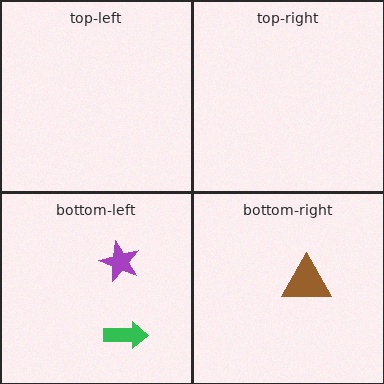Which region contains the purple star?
The bottom-left region.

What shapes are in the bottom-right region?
The brown triangle.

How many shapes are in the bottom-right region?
1.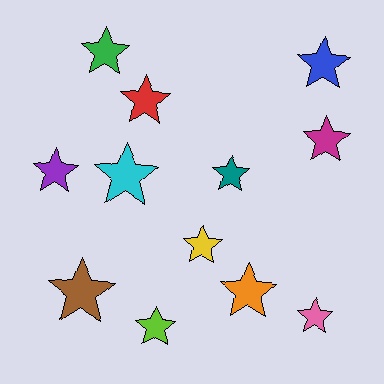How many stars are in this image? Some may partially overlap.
There are 12 stars.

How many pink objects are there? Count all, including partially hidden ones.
There is 1 pink object.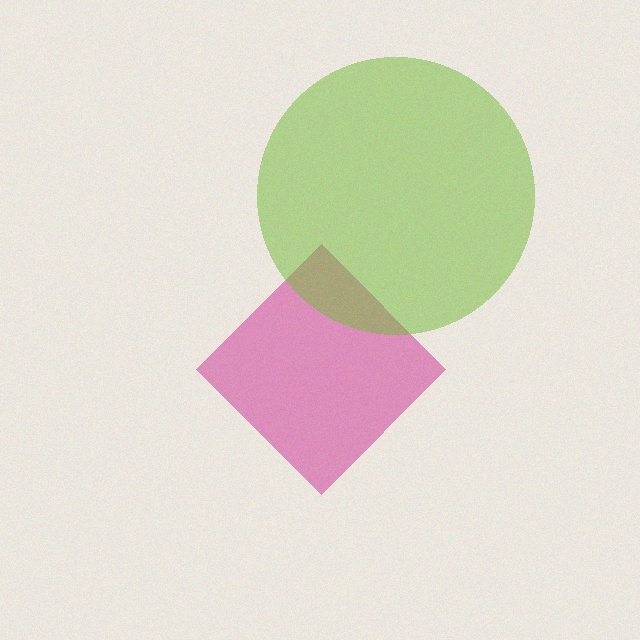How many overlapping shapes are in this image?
There are 2 overlapping shapes in the image.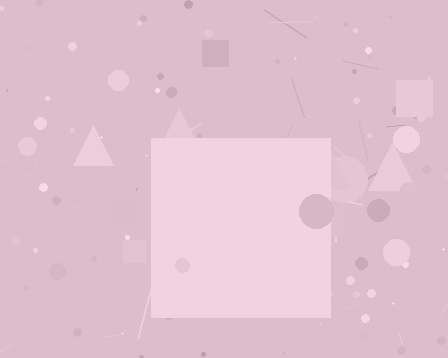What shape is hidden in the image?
A square is hidden in the image.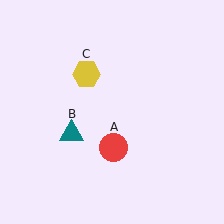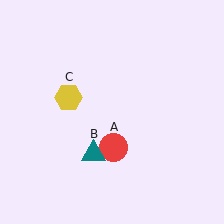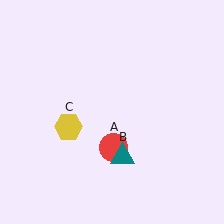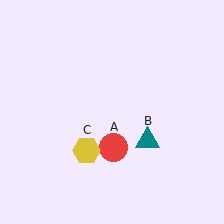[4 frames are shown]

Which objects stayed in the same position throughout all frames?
Red circle (object A) remained stationary.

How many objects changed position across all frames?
2 objects changed position: teal triangle (object B), yellow hexagon (object C).